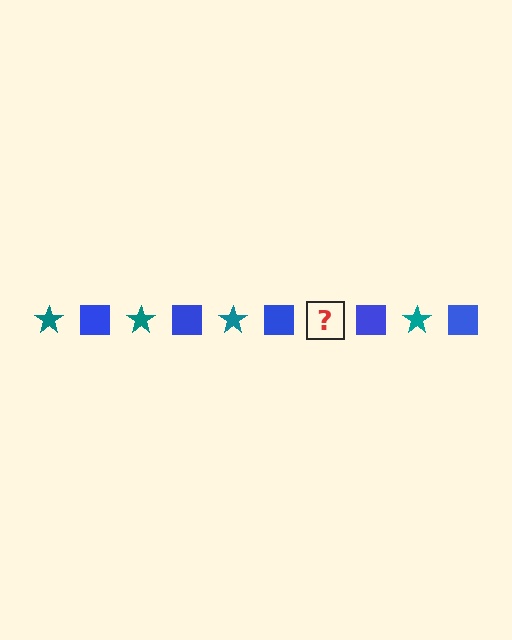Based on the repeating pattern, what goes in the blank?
The blank should be a teal star.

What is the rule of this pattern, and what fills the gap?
The rule is that the pattern alternates between teal star and blue square. The gap should be filled with a teal star.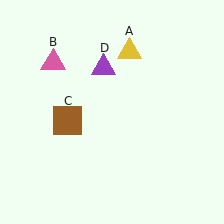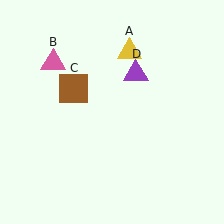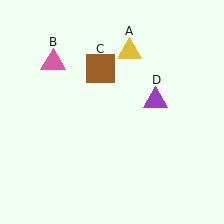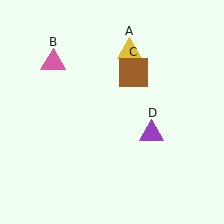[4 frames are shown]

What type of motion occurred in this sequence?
The brown square (object C), purple triangle (object D) rotated clockwise around the center of the scene.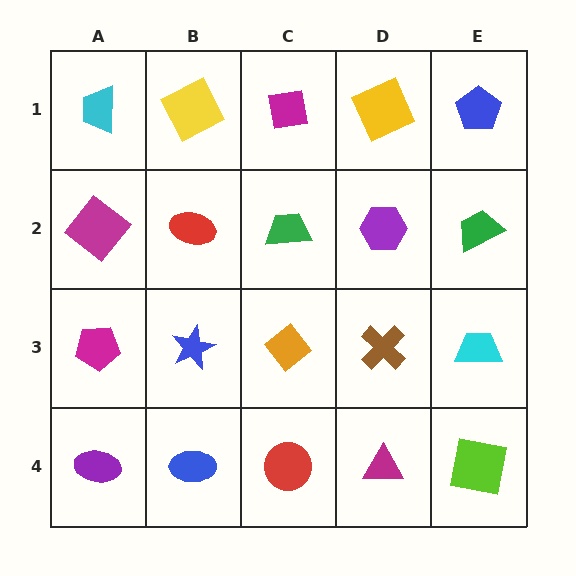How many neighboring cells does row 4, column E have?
2.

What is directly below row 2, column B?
A blue star.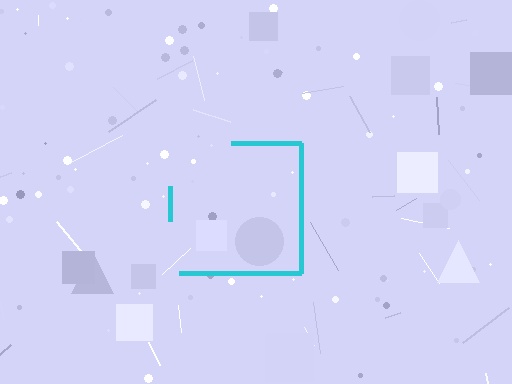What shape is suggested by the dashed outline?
The dashed outline suggests a square.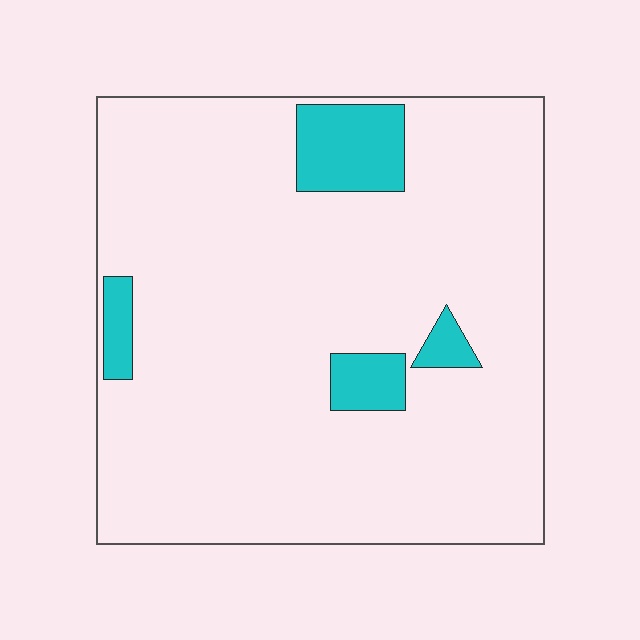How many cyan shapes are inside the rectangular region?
4.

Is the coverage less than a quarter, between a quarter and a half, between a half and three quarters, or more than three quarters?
Less than a quarter.